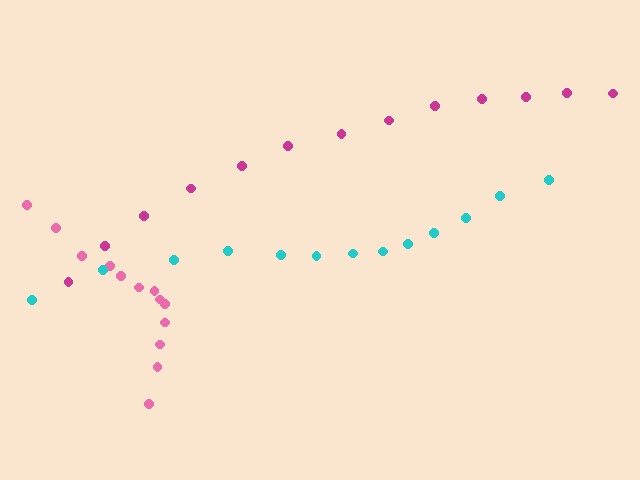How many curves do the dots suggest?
There are 3 distinct paths.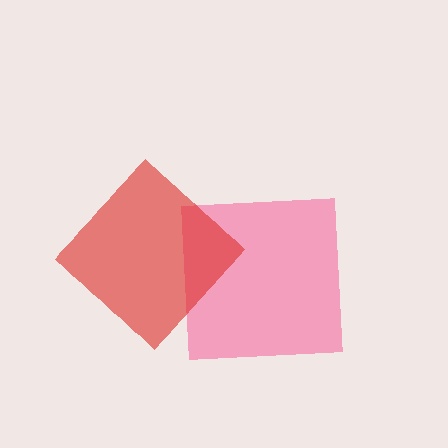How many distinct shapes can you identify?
There are 2 distinct shapes: a pink square, a red diamond.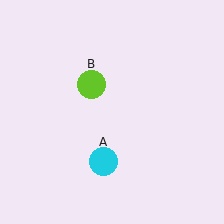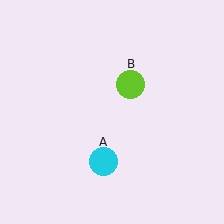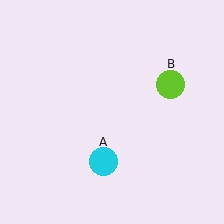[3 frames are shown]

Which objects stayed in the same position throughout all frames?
Cyan circle (object A) remained stationary.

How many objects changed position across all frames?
1 object changed position: lime circle (object B).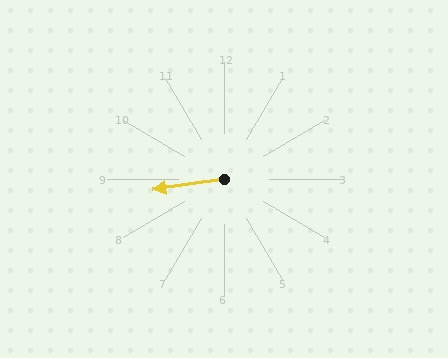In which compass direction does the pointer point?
West.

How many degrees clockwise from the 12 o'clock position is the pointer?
Approximately 261 degrees.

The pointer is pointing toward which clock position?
Roughly 9 o'clock.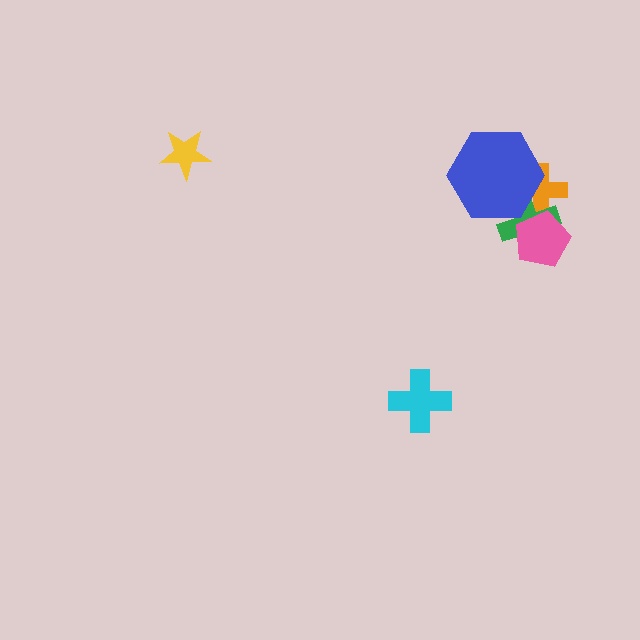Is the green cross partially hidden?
Yes, it is partially covered by another shape.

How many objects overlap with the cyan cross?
0 objects overlap with the cyan cross.